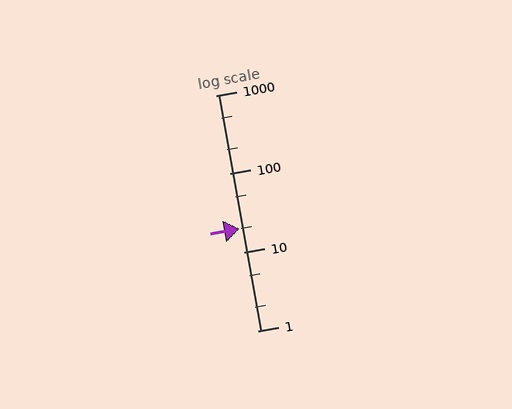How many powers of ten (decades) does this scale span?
The scale spans 3 decades, from 1 to 1000.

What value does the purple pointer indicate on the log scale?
The pointer indicates approximately 20.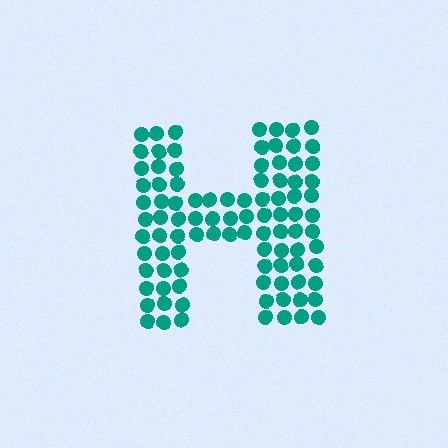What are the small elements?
The small elements are circles.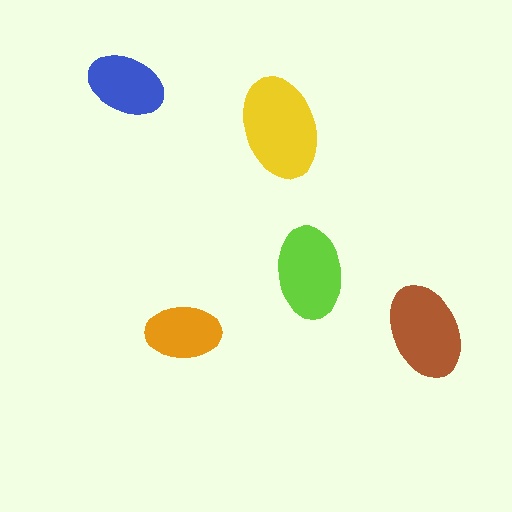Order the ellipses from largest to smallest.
the yellow one, the brown one, the lime one, the blue one, the orange one.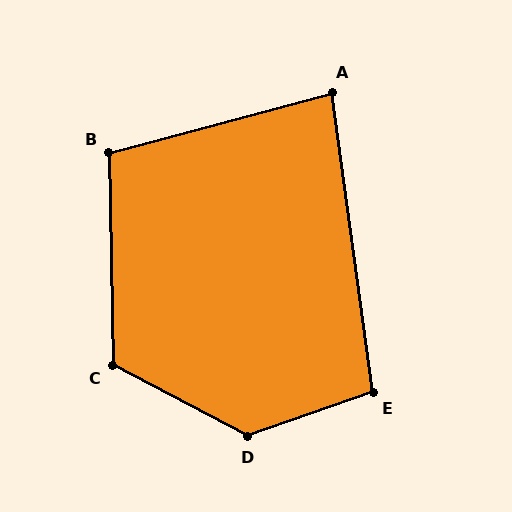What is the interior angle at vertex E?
Approximately 101 degrees (obtuse).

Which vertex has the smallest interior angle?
A, at approximately 83 degrees.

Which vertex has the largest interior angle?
D, at approximately 133 degrees.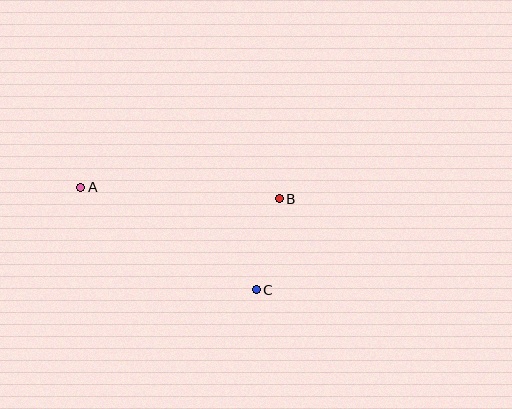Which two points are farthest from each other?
Points A and C are farthest from each other.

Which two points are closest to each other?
Points B and C are closest to each other.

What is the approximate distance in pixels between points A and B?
The distance between A and B is approximately 199 pixels.